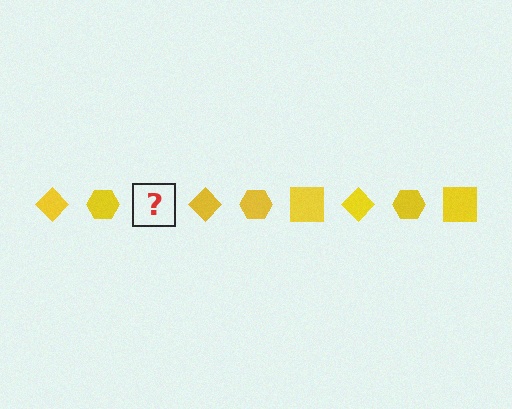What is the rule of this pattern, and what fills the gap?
The rule is that the pattern cycles through diamond, hexagon, square shapes in yellow. The gap should be filled with a yellow square.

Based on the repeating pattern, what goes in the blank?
The blank should be a yellow square.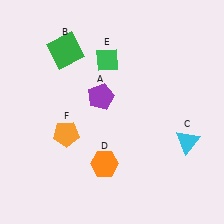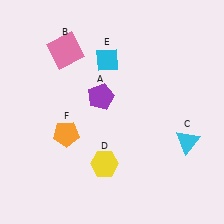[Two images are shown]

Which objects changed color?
B changed from green to pink. D changed from orange to yellow. E changed from green to cyan.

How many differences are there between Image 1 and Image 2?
There are 3 differences between the two images.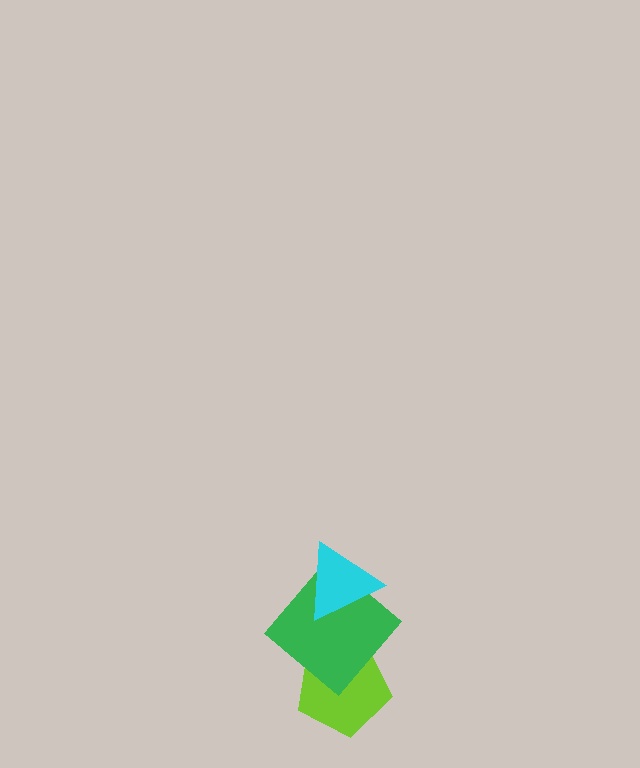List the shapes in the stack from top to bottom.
From top to bottom: the cyan triangle, the green diamond, the lime pentagon.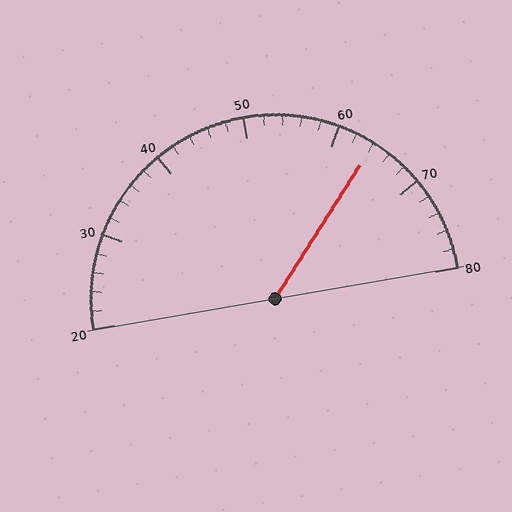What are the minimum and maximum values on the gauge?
The gauge ranges from 20 to 80.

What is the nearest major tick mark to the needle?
The nearest major tick mark is 60.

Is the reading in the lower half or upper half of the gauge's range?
The reading is in the upper half of the range (20 to 80).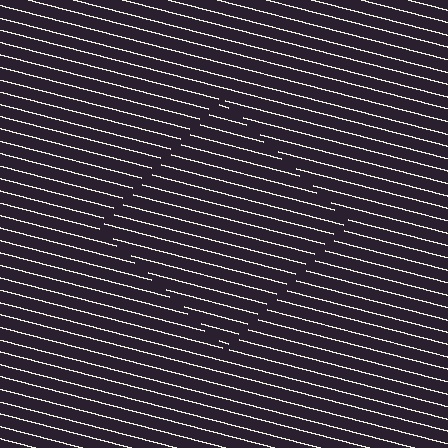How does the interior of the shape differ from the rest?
The interior of the shape contains the same grating, shifted by half a period — the contour is defined by the phase discontinuity where line-ends from the inner and outer gratings abut.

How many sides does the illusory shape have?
4 sides — the line-ends trace a square.